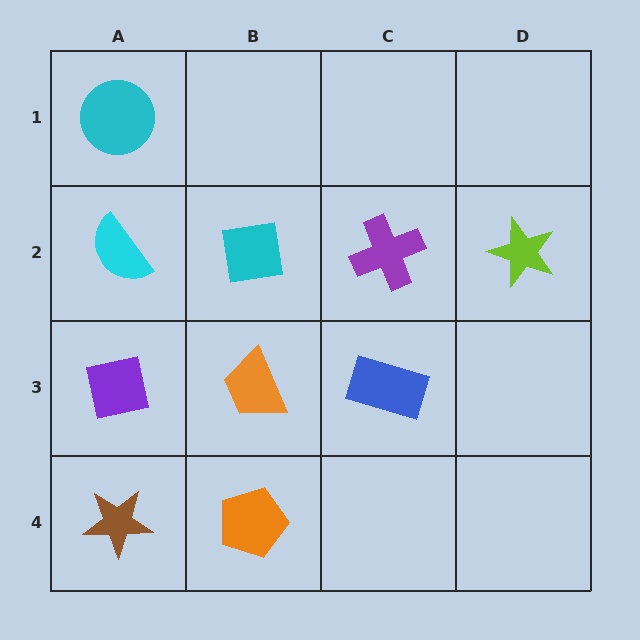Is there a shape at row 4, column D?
No, that cell is empty.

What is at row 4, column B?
An orange pentagon.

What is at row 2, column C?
A purple cross.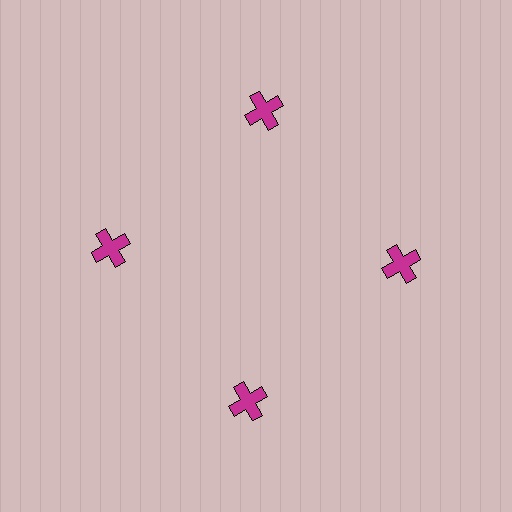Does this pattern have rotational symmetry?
Yes, this pattern has 4-fold rotational symmetry. It looks the same after rotating 90 degrees around the center.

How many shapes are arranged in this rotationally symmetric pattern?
There are 4 shapes, arranged in 4 groups of 1.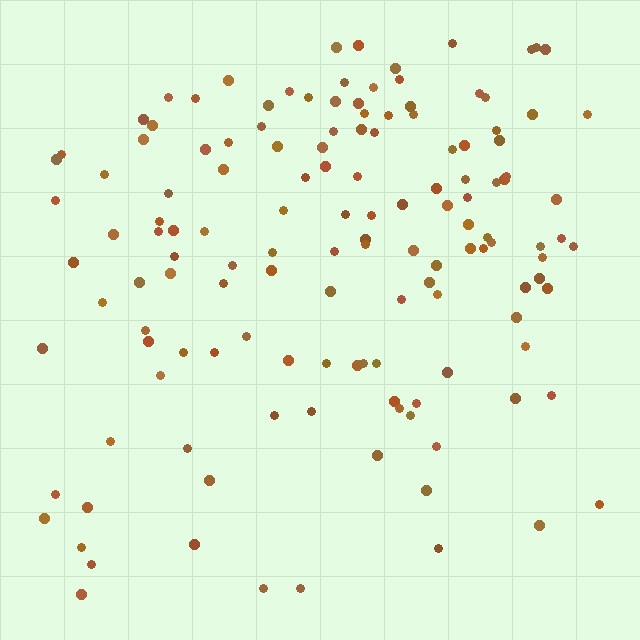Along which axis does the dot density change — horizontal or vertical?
Vertical.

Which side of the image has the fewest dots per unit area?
The bottom.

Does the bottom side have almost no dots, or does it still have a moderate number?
Still a moderate number, just noticeably fewer than the top.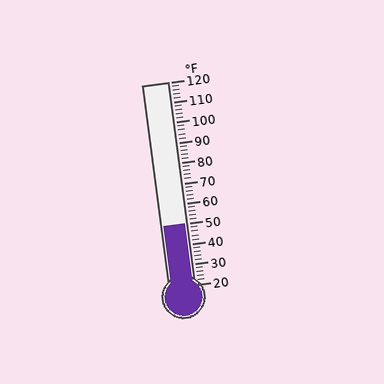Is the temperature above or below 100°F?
The temperature is below 100°F.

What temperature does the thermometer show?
The thermometer shows approximately 50°F.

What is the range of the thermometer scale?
The thermometer scale ranges from 20°F to 120°F.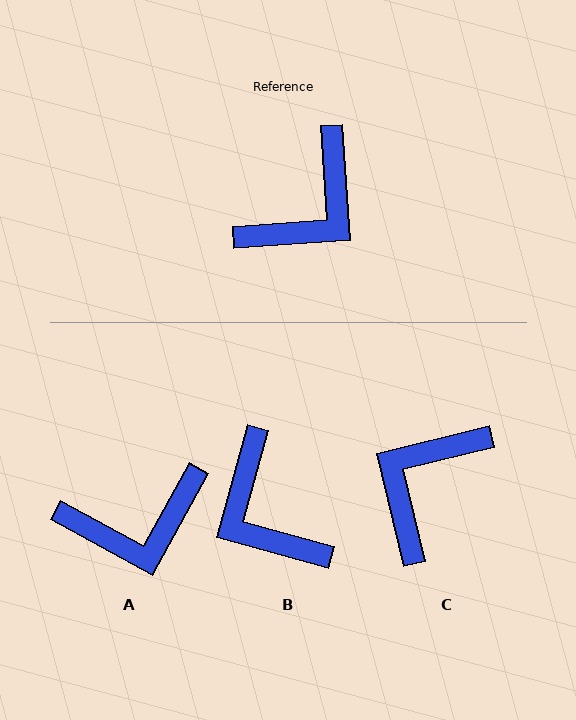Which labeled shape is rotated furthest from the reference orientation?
C, about 171 degrees away.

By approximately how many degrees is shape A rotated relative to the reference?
Approximately 33 degrees clockwise.